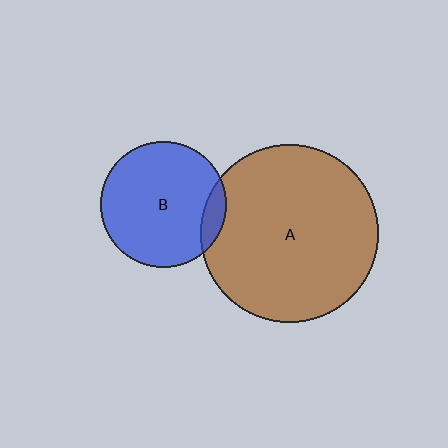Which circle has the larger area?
Circle A (brown).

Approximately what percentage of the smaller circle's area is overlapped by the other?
Approximately 10%.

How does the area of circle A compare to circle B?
Approximately 2.0 times.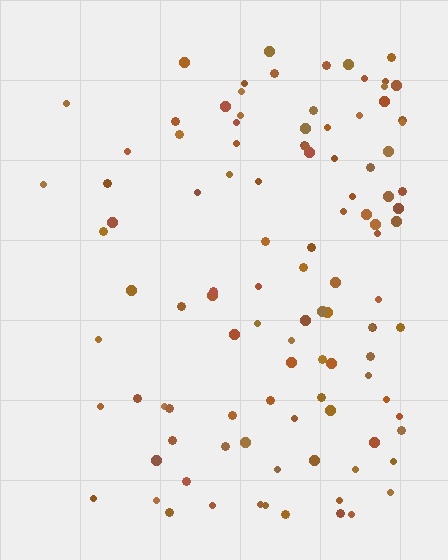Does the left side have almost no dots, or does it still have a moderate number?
Still a moderate number, just noticeably fewer than the right.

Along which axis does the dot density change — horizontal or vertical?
Horizontal.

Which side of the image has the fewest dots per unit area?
The left.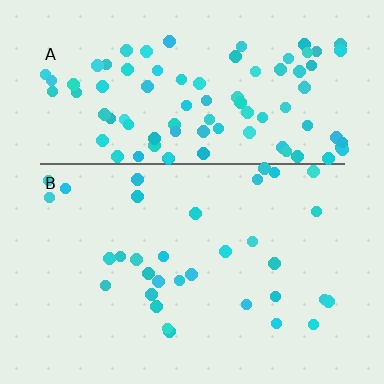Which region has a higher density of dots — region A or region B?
A (the top).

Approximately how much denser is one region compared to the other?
Approximately 2.9× — region A over region B.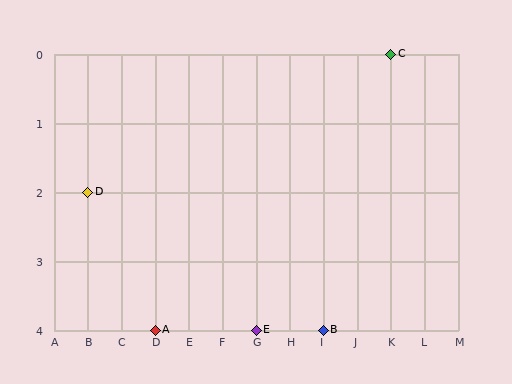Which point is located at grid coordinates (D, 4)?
Point A is at (D, 4).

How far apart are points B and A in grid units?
Points B and A are 5 columns apart.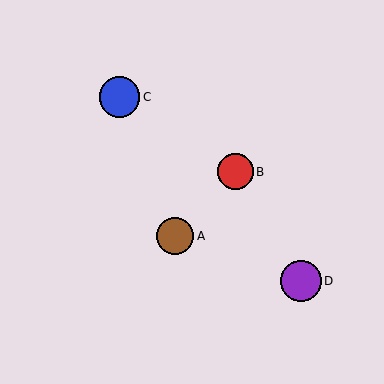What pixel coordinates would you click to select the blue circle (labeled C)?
Click at (119, 97) to select the blue circle C.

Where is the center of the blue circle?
The center of the blue circle is at (119, 97).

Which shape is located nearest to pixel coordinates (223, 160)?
The red circle (labeled B) at (235, 172) is nearest to that location.